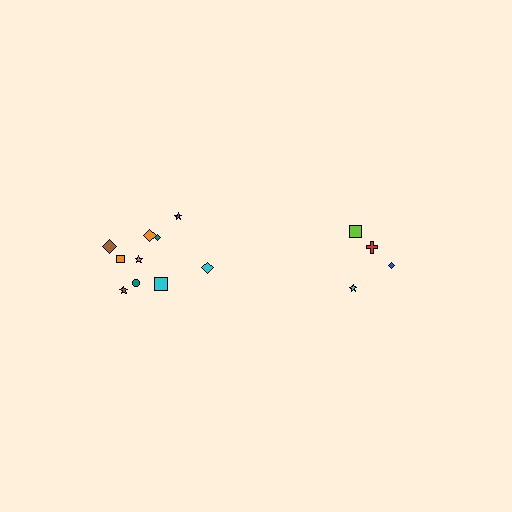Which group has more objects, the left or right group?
The left group.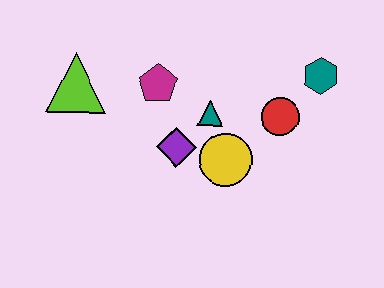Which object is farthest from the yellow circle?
The lime triangle is farthest from the yellow circle.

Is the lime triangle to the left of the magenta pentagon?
Yes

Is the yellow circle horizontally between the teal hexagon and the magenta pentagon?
Yes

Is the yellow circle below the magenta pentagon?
Yes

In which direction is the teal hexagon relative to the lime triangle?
The teal hexagon is to the right of the lime triangle.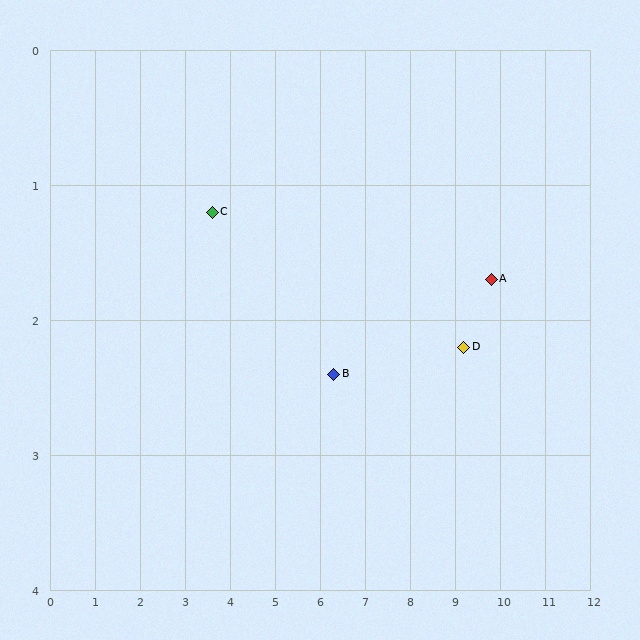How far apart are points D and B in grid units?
Points D and B are about 2.9 grid units apart.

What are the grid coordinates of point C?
Point C is at approximately (3.6, 1.2).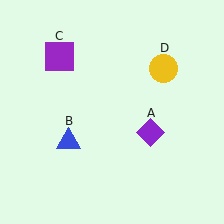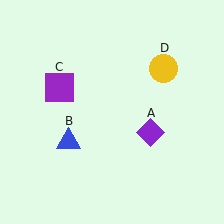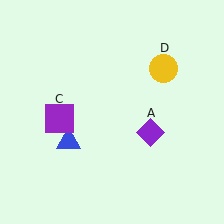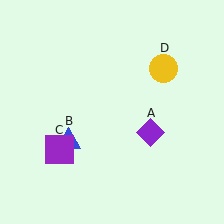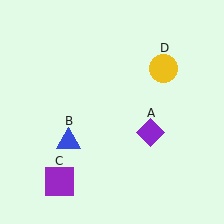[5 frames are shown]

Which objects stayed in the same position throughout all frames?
Purple diamond (object A) and blue triangle (object B) and yellow circle (object D) remained stationary.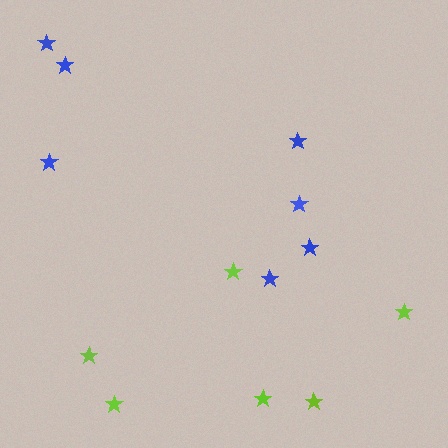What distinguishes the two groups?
There are 2 groups: one group of blue stars (7) and one group of lime stars (6).